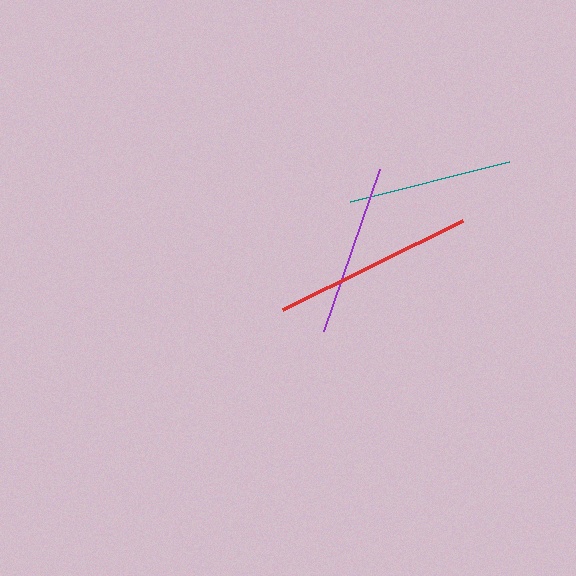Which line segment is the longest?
The red line is the longest at approximately 200 pixels.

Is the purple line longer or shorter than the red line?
The red line is longer than the purple line.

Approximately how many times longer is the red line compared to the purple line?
The red line is approximately 1.2 times the length of the purple line.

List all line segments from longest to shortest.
From longest to shortest: red, purple, teal.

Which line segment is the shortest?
The teal line is the shortest at approximately 164 pixels.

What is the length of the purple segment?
The purple segment is approximately 172 pixels long.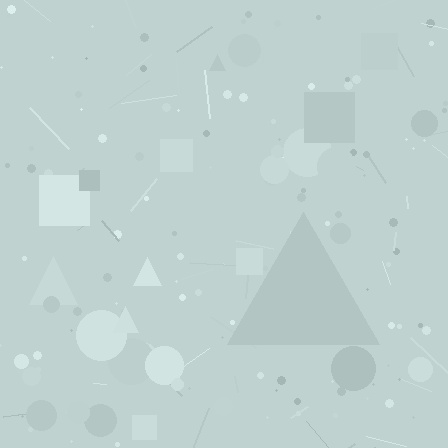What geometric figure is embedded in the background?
A triangle is embedded in the background.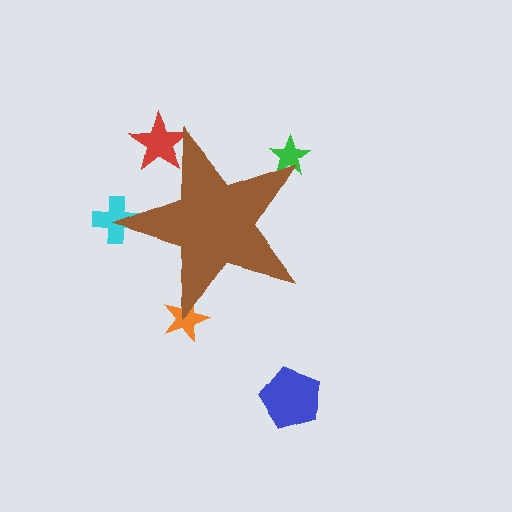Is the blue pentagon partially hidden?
No, the blue pentagon is fully visible.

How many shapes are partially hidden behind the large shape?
4 shapes are partially hidden.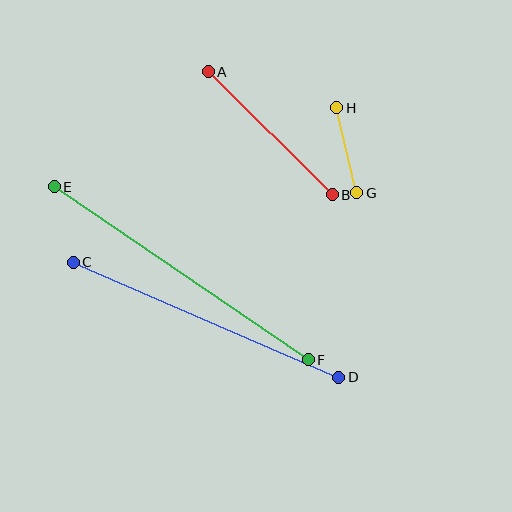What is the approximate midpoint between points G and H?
The midpoint is at approximately (347, 150) pixels.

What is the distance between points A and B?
The distance is approximately 175 pixels.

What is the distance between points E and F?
The distance is approximately 307 pixels.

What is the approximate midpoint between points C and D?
The midpoint is at approximately (206, 320) pixels.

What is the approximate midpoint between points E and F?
The midpoint is at approximately (181, 273) pixels.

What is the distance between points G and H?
The distance is approximately 88 pixels.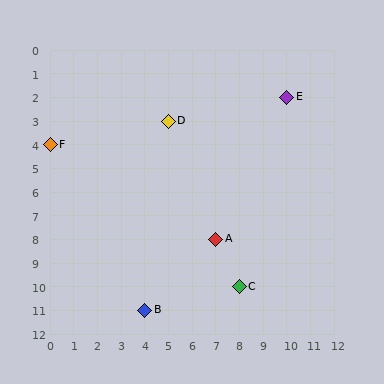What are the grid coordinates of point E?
Point E is at grid coordinates (10, 2).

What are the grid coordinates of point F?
Point F is at grid coordinates (0, 4).